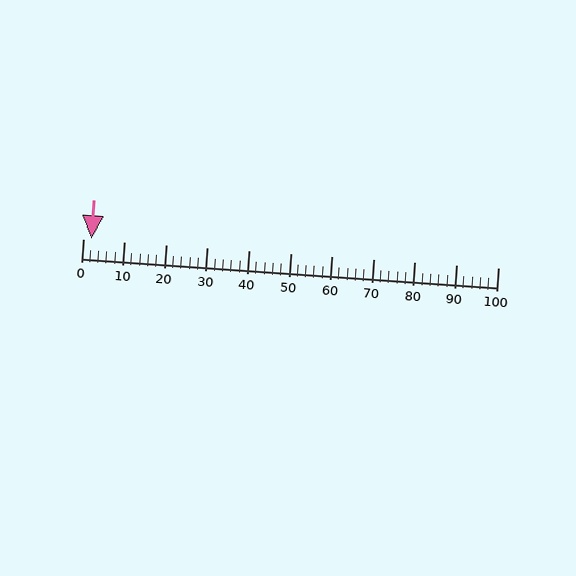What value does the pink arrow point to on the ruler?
The pink arrow points to approximately 2.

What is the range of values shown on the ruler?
The ruler shows values from 0 to 100.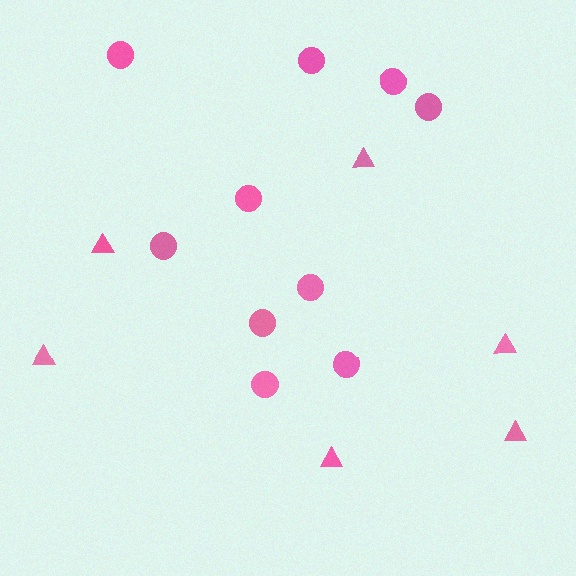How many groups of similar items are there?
There are 2 groups: one group of triangles (6) and one group of circles (10).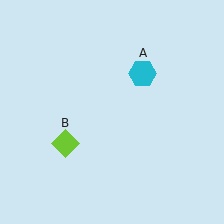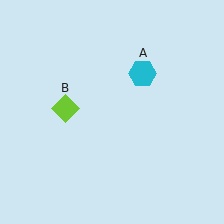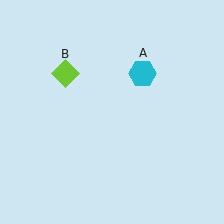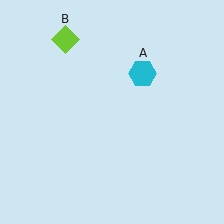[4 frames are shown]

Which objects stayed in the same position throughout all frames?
Cyan hexagon (object A) remained stationary.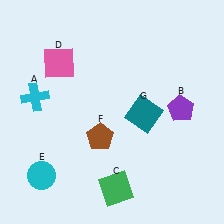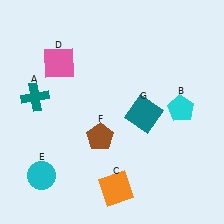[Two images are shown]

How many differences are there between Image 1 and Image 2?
There are 3 differences between the two images.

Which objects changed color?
A changed from cyan to teal. B changed from purple to cyan. C changed from green to orange.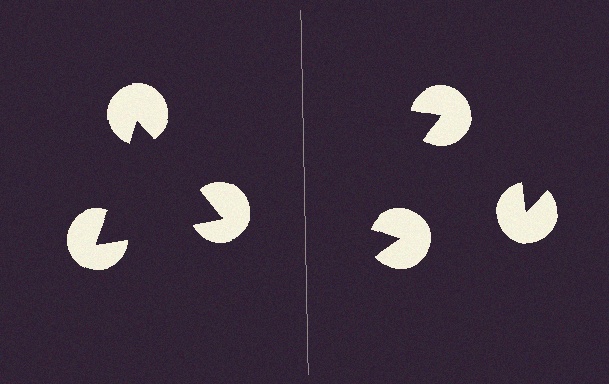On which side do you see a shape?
An illusory triangle appears on the left side. On the right side the wedge cuts are rotated, so no coherent shape forms.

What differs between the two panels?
The pac-man discs are positioned identically on both sides; only the wedge orientations differ. On the left they align to a triangle; on the right they are misaligned.